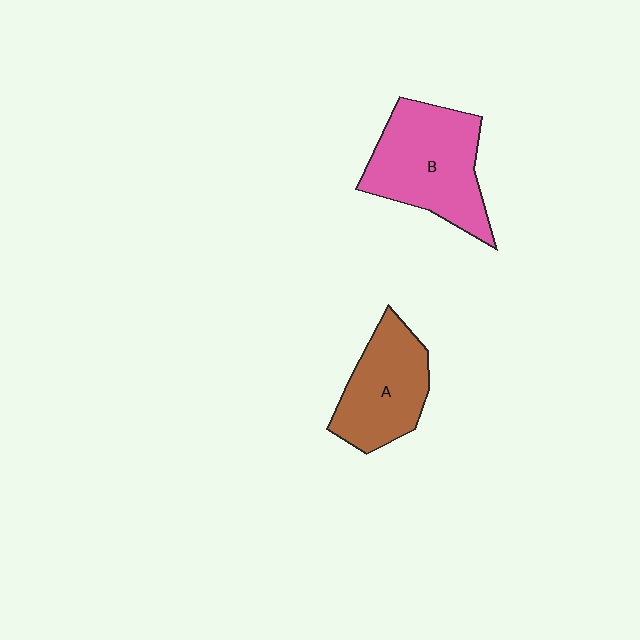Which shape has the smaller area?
Shape A (brown).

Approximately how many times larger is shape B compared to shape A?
Approximately 1.3 times.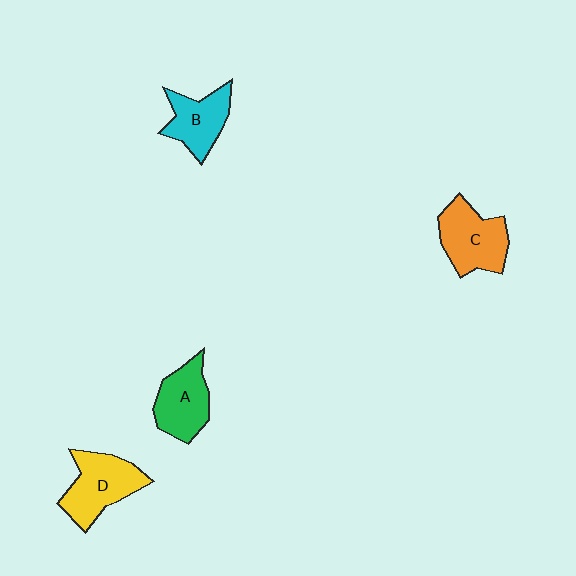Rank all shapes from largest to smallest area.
From largest to smallest: D (yellow), C (orange), A (green), B (cyan).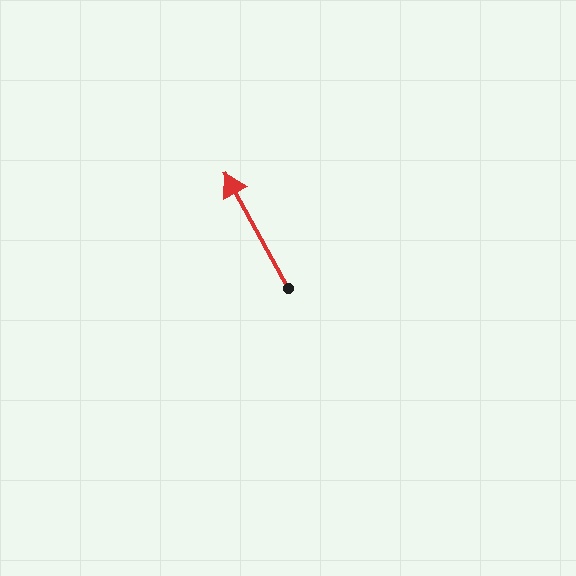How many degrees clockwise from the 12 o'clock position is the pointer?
Approximately 331 degrees.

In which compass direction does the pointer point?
Northwest.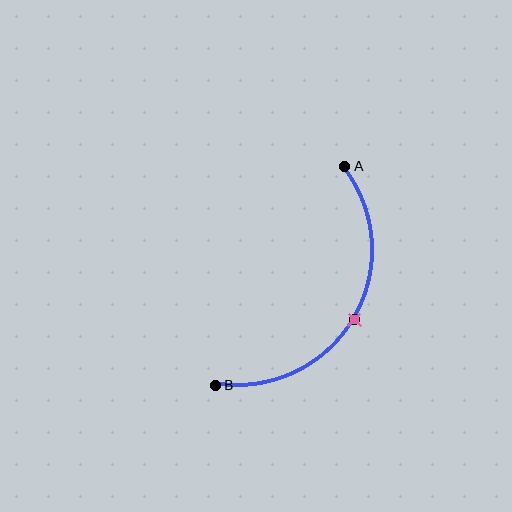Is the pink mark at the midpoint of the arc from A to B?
Yes. The pink mark lies on the arc at equal arc-length from both A and B — it is the arc midpoint.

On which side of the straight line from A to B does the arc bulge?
The arc bulges to the right of the straight line connecting A and B.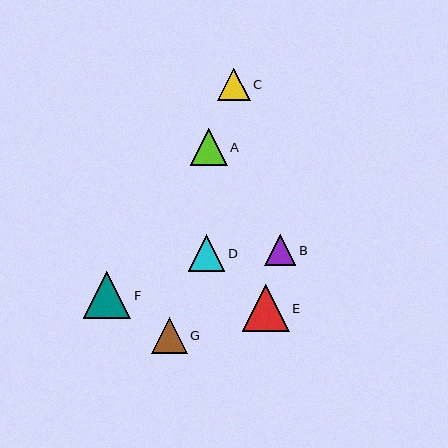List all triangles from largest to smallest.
From largest to smallest: F, E, A, G, D, C, B.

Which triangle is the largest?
Triangle F is the largest with a size of approximately 48 pixels.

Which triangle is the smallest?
Triangle B is the smallest with a size of approximately 31 pixels.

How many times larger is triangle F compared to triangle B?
Triangle F is approximately 1.5 times the size of triangle B.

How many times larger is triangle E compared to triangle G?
Triangle E is approximately 1.3 times the size of triangle G.